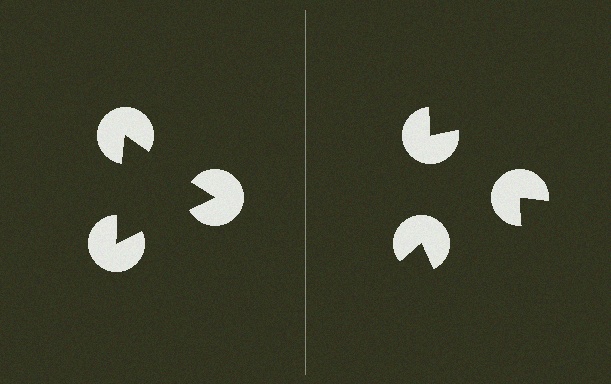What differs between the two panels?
The pac-man discs are positioned identically on both sides; only the wedge orientations differ. On the left they align to a triangle; on the right they are misaligned.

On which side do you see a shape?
An illusory triangle appears on the left side. On the right side the wedge cuts are rotated, so no coherent shape forms.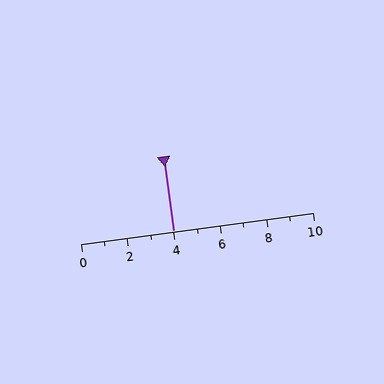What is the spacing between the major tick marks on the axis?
The major ticks are spaced 2 apart.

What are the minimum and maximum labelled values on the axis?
The axis runs from 0 to 10.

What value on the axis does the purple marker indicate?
The marker indicates approximately 4.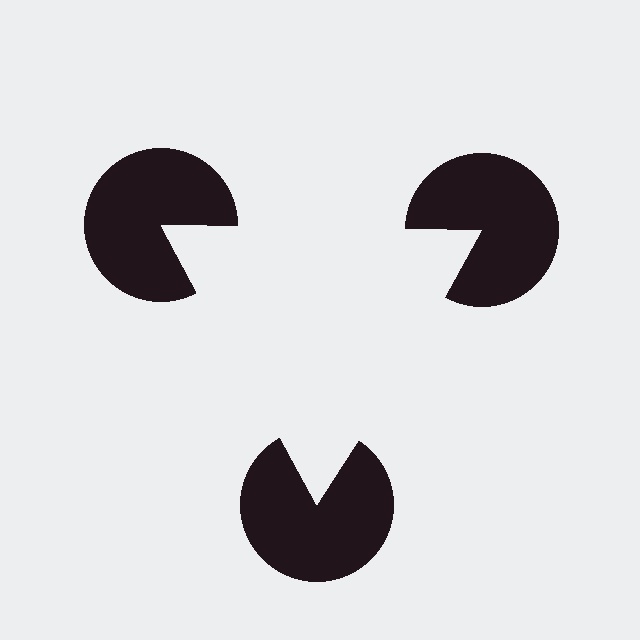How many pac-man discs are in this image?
There are 3 — one at each vertex of the illusory triangle.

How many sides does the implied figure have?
3 sides.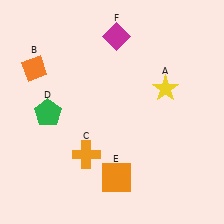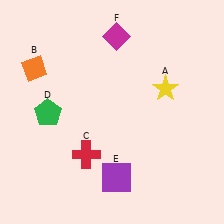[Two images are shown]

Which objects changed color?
C changed from orange to red. E changed from orange to purple.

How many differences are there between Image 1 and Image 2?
There are 2 differences between the two images.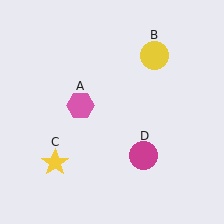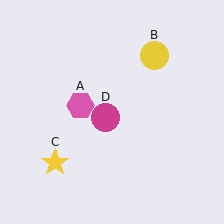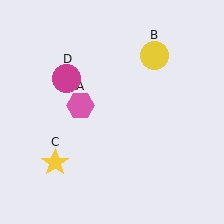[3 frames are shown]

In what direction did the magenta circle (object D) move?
The magenta circle (object D) moved up and to the left.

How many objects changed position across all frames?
1 object changed position: magenta circle (object D).